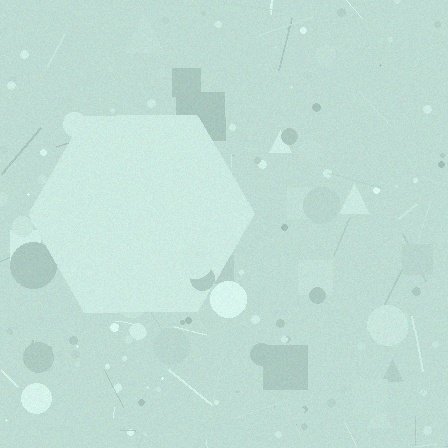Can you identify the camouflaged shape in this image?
The camouflaged shape is a hexagon.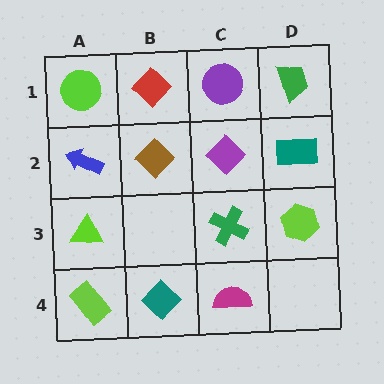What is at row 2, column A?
A blue arrow.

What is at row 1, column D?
A green trapezoid.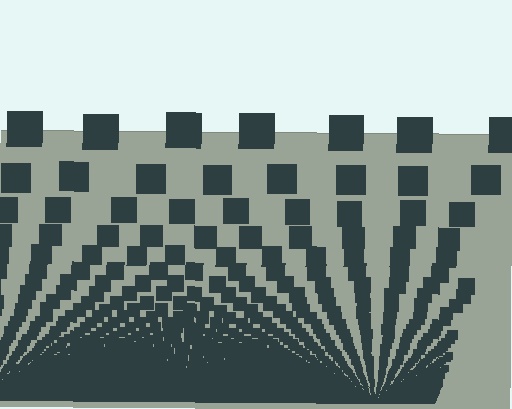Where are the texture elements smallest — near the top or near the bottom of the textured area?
Near the bottom.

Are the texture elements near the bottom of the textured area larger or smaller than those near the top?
Smaller. The gradient is inverted — elements near the bottom are smaller and denser.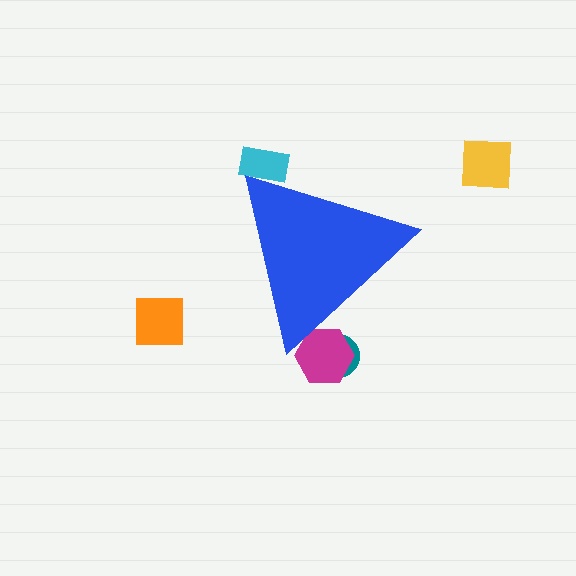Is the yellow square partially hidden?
No, the yellow square is fully visible.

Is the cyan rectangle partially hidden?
Yes, the cyan rectangle is partially hidden behind the blue triangle.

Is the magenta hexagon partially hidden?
Yes, the magenta hexagon is partially hidden behind the blue triangle.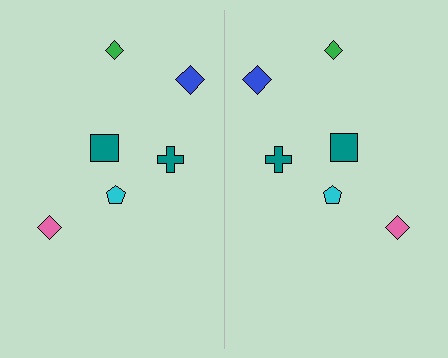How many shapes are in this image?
There are 12 shapes in this image.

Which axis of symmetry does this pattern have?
The pattern has a vertical axis of symmetry running through the center of the image.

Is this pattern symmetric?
Yes, this pattern has bilateral (reflection) symmetry.